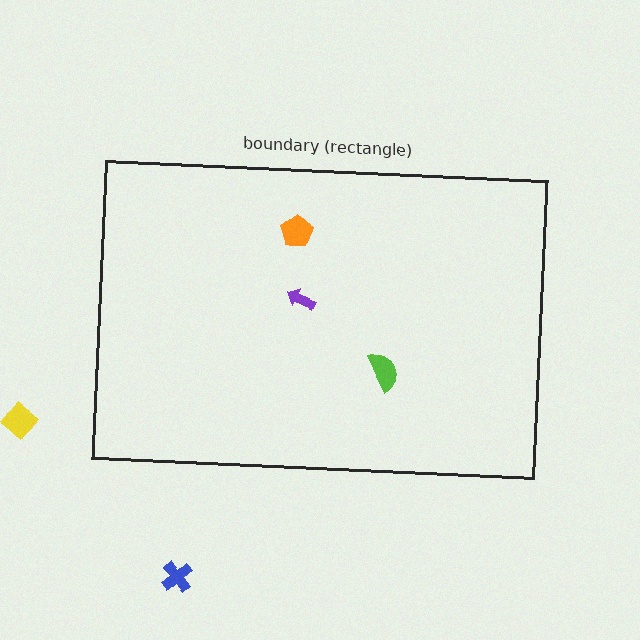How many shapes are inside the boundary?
3 inside, 2 outside.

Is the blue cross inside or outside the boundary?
Outside.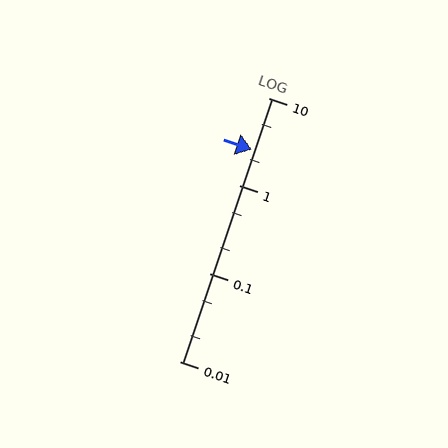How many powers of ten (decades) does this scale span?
The scale spans 3 decades, from 0.01 to 10.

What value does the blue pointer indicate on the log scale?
The pointer indicates approximately 2.6.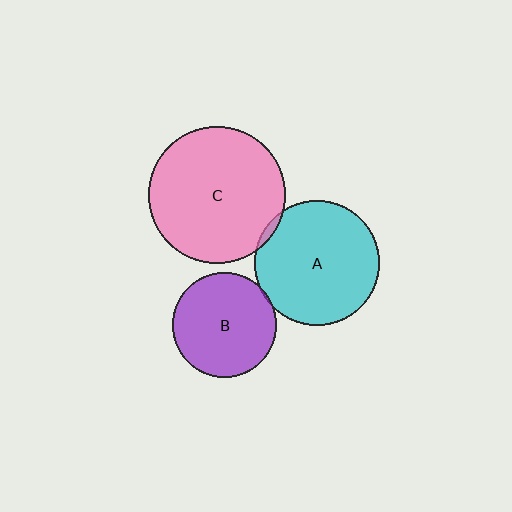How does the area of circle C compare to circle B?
Approximately 1.7 times.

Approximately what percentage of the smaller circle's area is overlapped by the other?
Approximately 5%.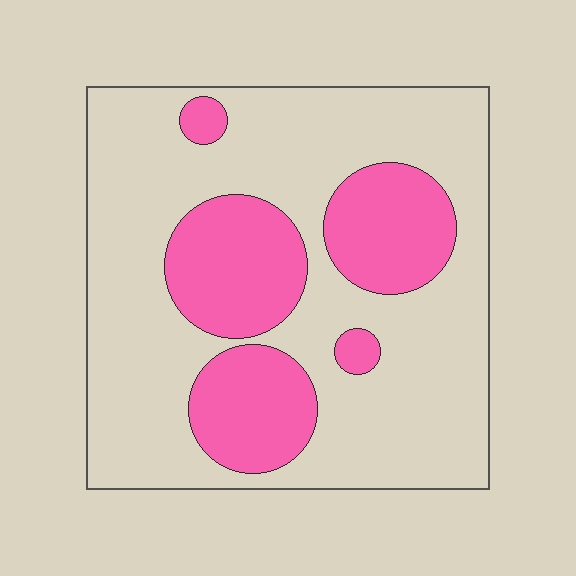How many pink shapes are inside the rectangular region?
5.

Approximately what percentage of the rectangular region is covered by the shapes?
Approximately 30%.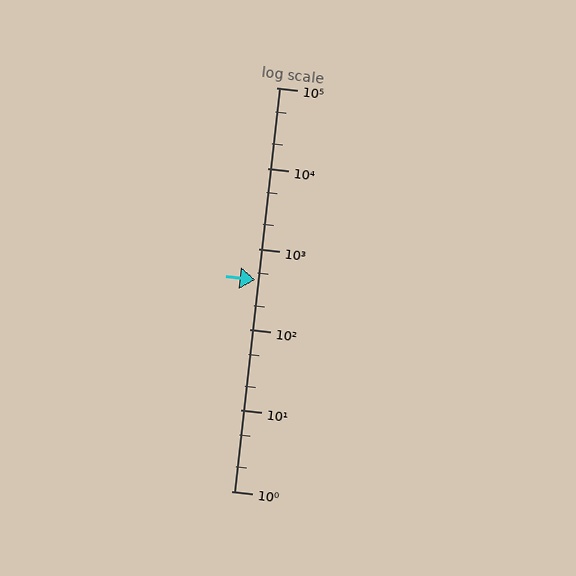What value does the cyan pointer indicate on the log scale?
The pointer indicates approximately 410.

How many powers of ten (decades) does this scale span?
The scale spans 5 decades, from 1 to 100000.